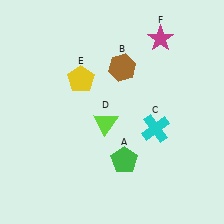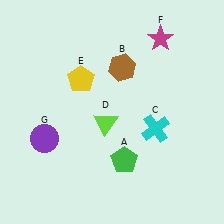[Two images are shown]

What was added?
A purple circle (G) was added in Image 2.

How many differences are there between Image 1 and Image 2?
There is 1 difference between the two images.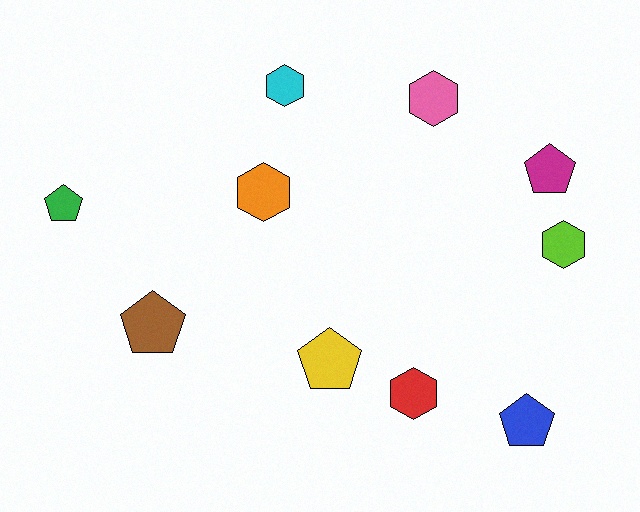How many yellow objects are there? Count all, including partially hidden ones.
There is 1 yellow object.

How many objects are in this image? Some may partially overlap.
There are 10 objects.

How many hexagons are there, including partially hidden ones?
There are 5 hexagons.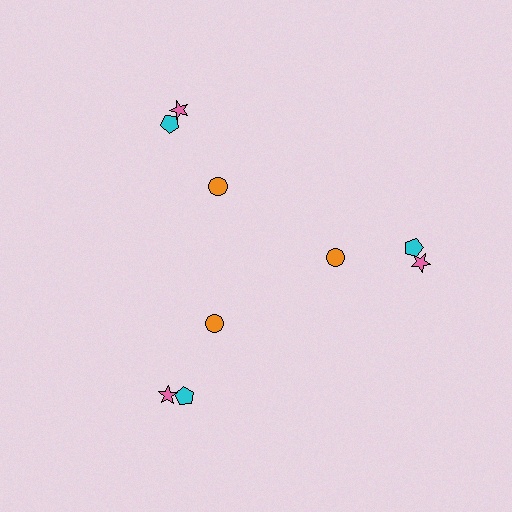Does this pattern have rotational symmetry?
Yes, this pattern has 3-fold rotational symmetry. It looks the same after rotating 120 degrees around the center.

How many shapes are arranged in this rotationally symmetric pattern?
There are 9 shapes, arranged in 3 groups of 3.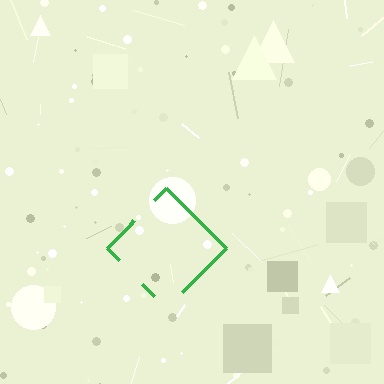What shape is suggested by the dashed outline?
The dashed outline suggests a diamond.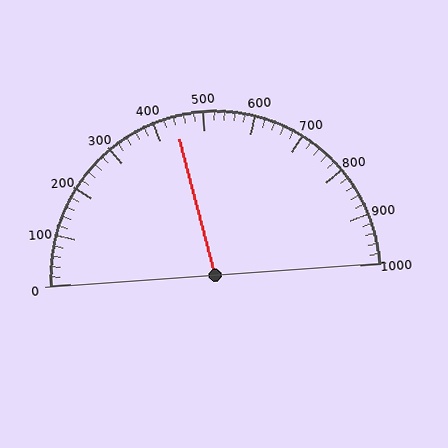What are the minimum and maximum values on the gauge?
The gauge ranges from 0 to 1000.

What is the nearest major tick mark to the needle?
The nearest major tick mark is 400.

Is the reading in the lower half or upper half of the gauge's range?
The reading is in the lower half of the range (0 to 1000).